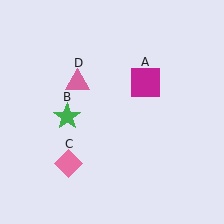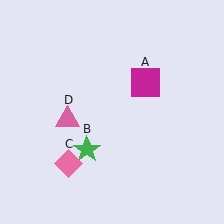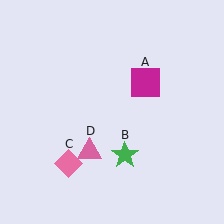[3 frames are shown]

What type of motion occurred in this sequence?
The green star (object B), pink triangle (object D) rotated counterclockwise around the center of the scene.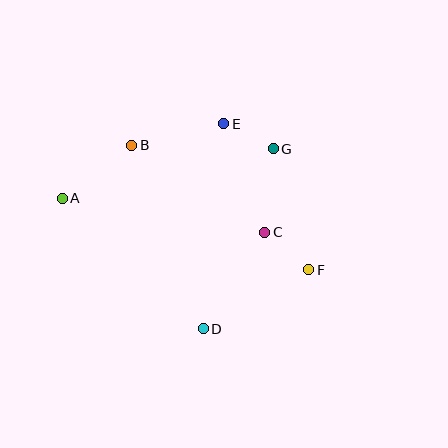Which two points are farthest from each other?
Points A and F are farthest from each other.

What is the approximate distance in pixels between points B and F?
The distance between B and F is approximately 216 pixels.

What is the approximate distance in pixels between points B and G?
The distance between B and G is approximately 141 pixels.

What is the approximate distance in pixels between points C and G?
The distance between C and G is approximately 84 pixels.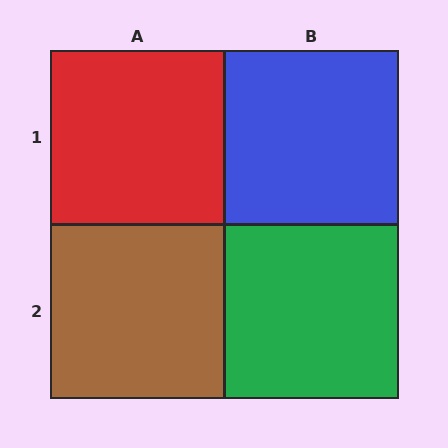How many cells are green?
1 cell is green.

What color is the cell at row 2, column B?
Green.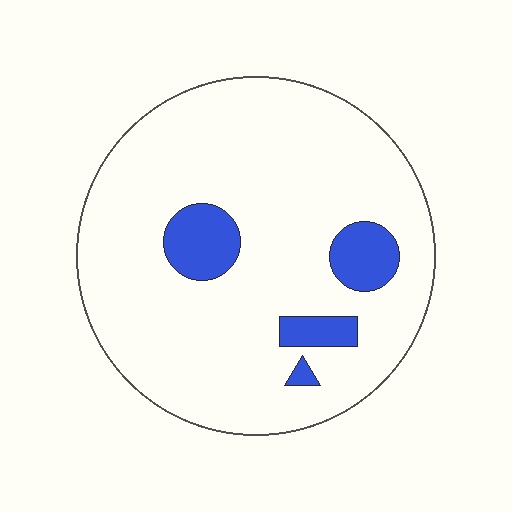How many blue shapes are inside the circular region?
4.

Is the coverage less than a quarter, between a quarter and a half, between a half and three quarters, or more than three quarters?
Less than a quarter.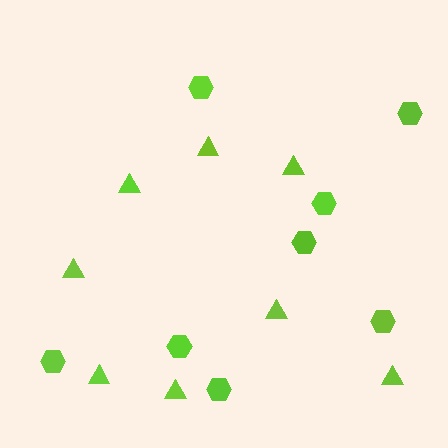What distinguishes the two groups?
There are 2 groups: one group of hexagons (8) and one group of triangles (8).